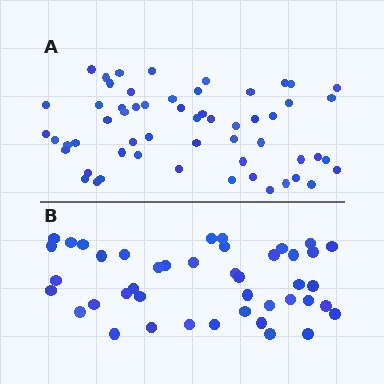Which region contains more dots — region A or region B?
Region A (the top region) has more dots.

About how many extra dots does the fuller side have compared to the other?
Region A has approximately 15 more dots than region B.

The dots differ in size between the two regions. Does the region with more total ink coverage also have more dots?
No. Region B has more total ink coverage because its dots are larger, but region A actually contains more individual dots. Total area can be misleading — the number of items is what matters here.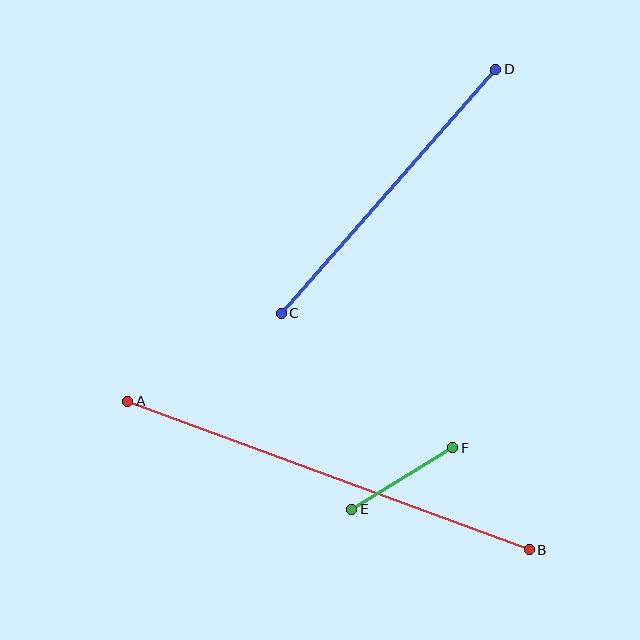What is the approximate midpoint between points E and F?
The midpoint is at approximately (402, 478) pixels.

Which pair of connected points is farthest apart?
Points A and B are farthest apart.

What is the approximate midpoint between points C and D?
The midpoint is at approximately (389, 191) pixels.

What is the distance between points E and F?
The distance is approximately 118 pixels.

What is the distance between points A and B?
The distance is approximately 428 pixels.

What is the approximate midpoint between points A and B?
The midpoint is at approximately (328, 475) pixels.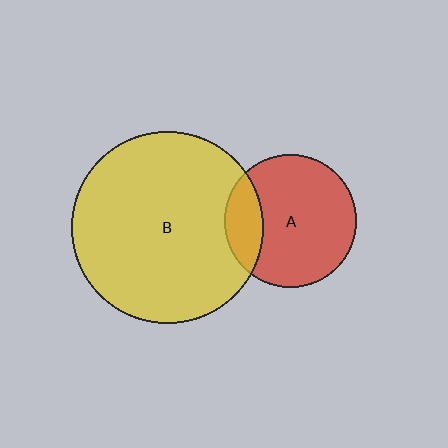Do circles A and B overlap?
Yes.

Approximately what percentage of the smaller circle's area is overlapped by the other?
Approximately 20%.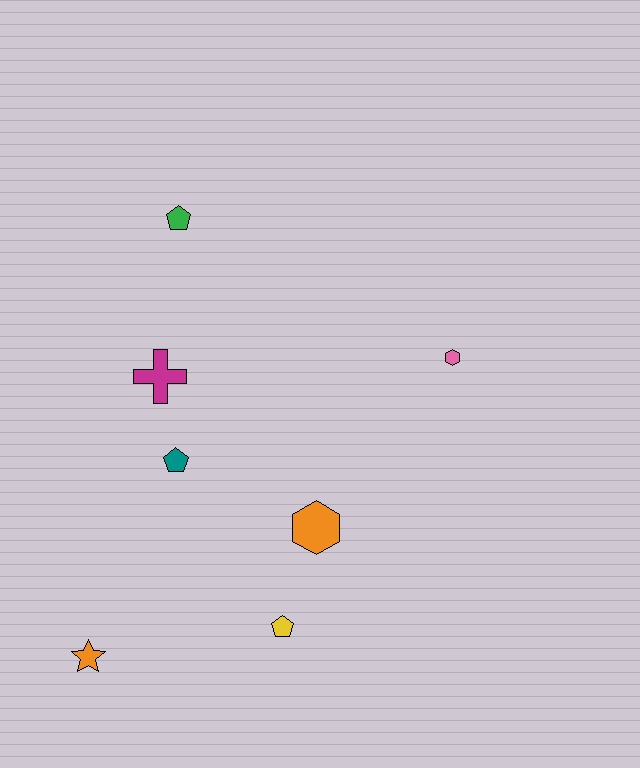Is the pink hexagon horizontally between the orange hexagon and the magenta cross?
No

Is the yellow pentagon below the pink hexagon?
Yes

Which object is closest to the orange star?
The yellow pentagon is closest to the orange star.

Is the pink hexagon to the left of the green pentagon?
No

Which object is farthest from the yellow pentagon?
The green pentagon is farthest from the yellow pentagon.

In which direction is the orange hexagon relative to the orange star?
The orange hexagon is to the right of the orange star.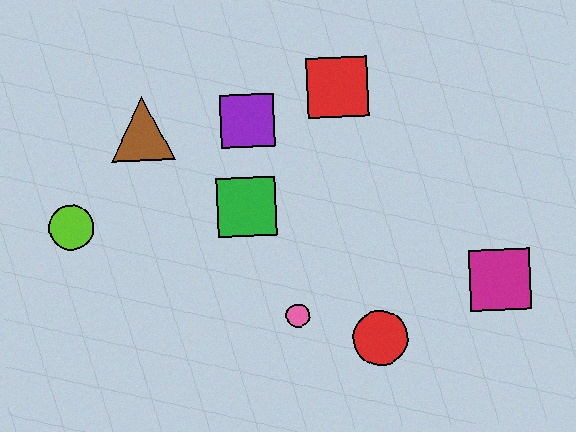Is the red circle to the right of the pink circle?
Yes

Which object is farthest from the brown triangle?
The magenta square is farthest from the brown triangle.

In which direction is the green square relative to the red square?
The green square is below the red square.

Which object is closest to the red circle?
The pink circle is closest to the red circle.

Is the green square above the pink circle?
Yes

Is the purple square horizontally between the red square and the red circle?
No